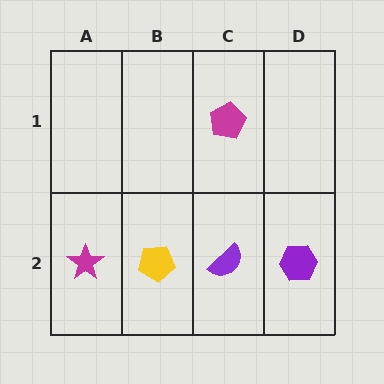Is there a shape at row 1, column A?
No, that cell is empty.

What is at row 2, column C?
A purple semicircle.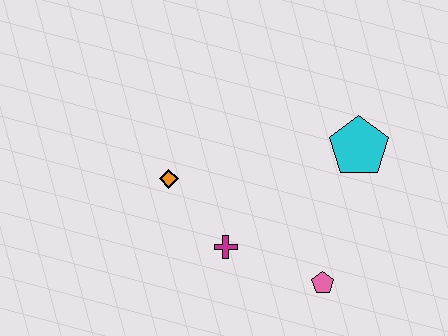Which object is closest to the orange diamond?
The magenta cross is closest to the orange diamond.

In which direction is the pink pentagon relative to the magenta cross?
The pink pentagon is to the right of the magenta cross.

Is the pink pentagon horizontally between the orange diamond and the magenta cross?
No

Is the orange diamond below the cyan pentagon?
Yes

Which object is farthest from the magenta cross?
The cyan pentagon is farthest from the magenta cross.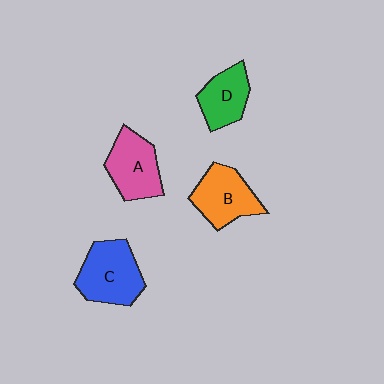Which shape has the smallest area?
Shape D (green).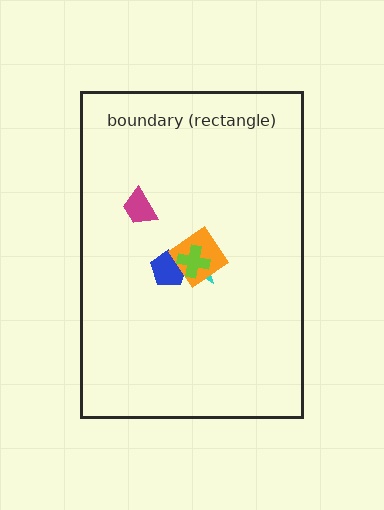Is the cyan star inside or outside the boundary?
Inside.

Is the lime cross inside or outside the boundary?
Inside.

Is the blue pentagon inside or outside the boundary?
Inside.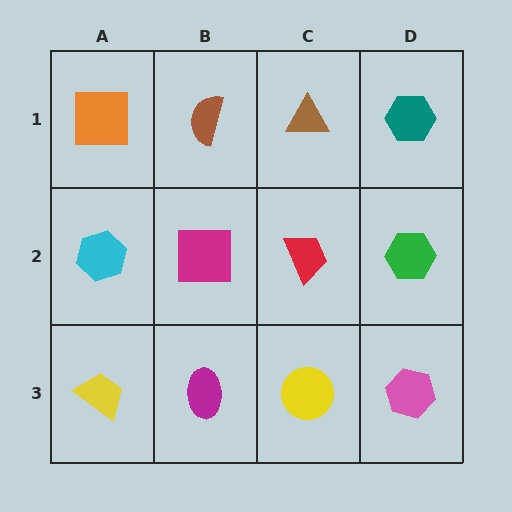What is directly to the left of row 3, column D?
A yellow circle.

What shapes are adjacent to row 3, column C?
A red trapezoid (row 2, column C), a magenta ellipse (row 3, column B), a pink hexagon (row 3, column D).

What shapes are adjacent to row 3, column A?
A cyan hexagon (row 2, column A), a magenta ellipse (row 3, column B).